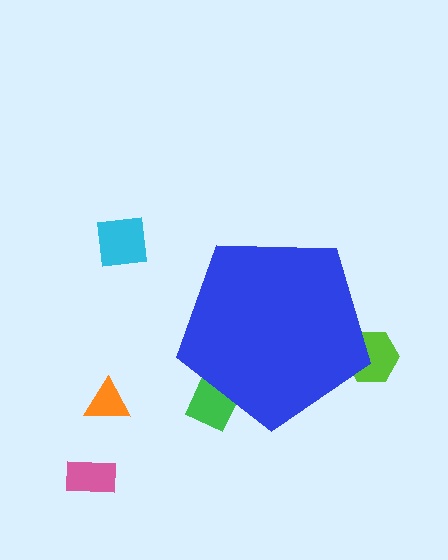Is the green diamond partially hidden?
Yes, the green diamond is partially hidden behind the blue pentagon.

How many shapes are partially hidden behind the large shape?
2 shapes are partially hidden.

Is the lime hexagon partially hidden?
Yes, the lime hexagon is partially hidden behind the blue pentagon.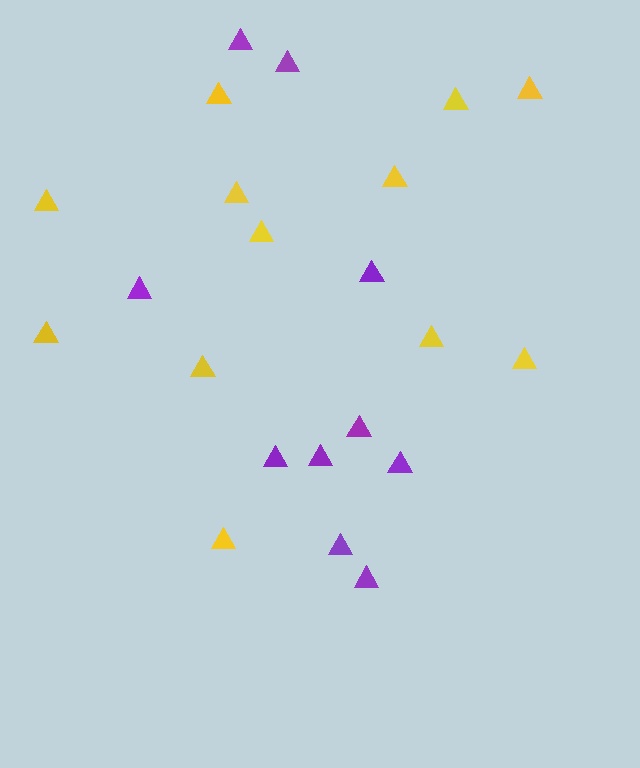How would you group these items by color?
There are 2 groups: one group of yellow triangles (12) and one group of purple triangles (10).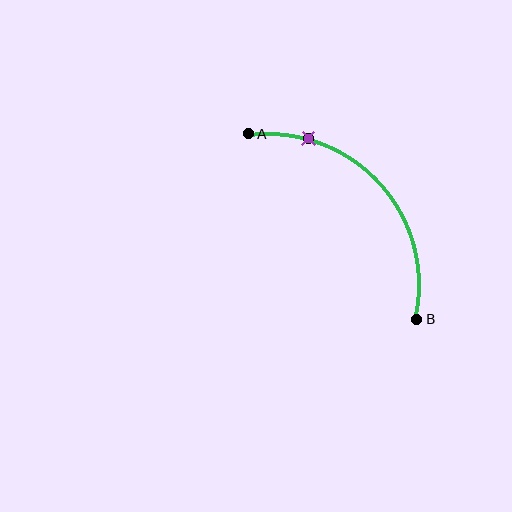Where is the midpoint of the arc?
The arc midpoint is the point on the curve farthest from the straight line joining A and B. It sits above and to the right of that line.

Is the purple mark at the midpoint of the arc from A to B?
No. The purple mark lies on the arc but is closer to endpoint A. The arc midpoint would be at the point on the curve equidistant along the arc from both A and B.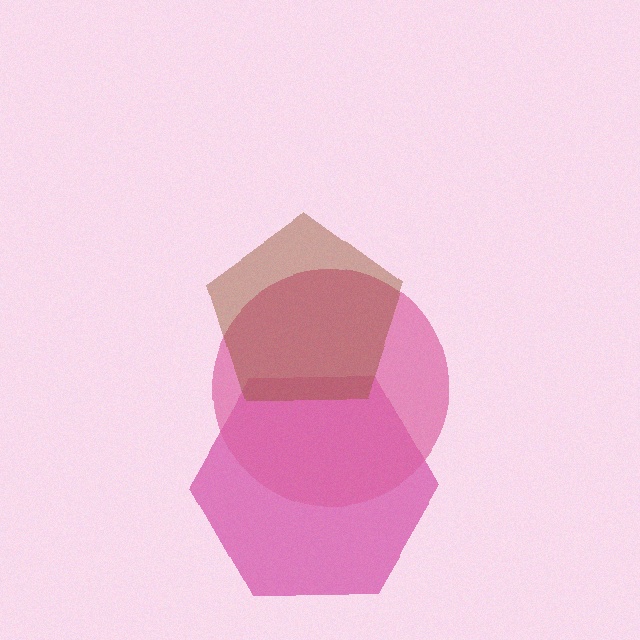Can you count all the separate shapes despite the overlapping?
Yes, there are 3 separate shapes.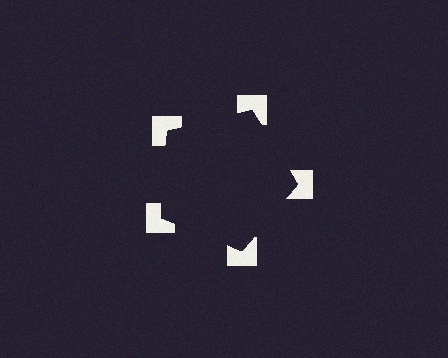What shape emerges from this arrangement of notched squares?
An illusory pentagon — its edges are inferred from the aligned wedge cuts in the notched squares, not physically drawn.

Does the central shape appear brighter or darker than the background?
It typically appears slightly darker than the background, even though no actual brightness change is drawn.